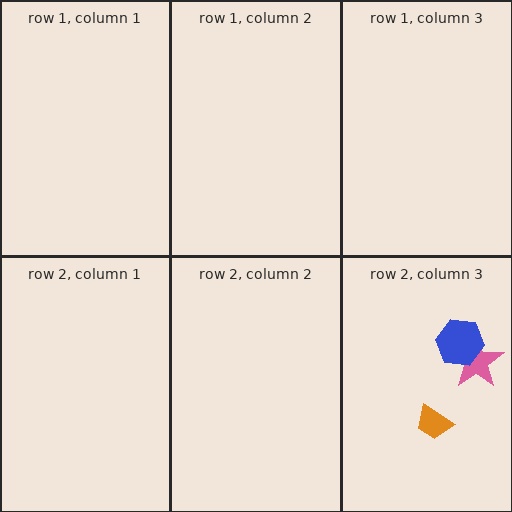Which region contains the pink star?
The row 2, column 3 region.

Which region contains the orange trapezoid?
The row 2, column 3 region.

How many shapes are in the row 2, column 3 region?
3.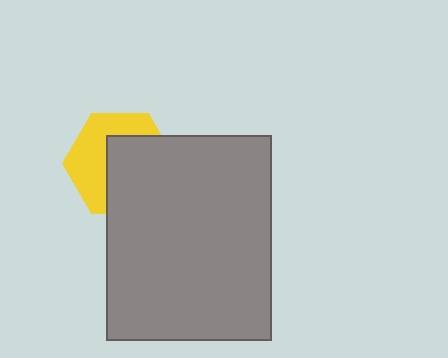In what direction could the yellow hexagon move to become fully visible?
The yellow hexagon could move toward the upper-left. That would shift it out from behind the gray rectangle entirely.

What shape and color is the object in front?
The object in front is a gray rectangle.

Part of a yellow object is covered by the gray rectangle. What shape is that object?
It is a hexagon.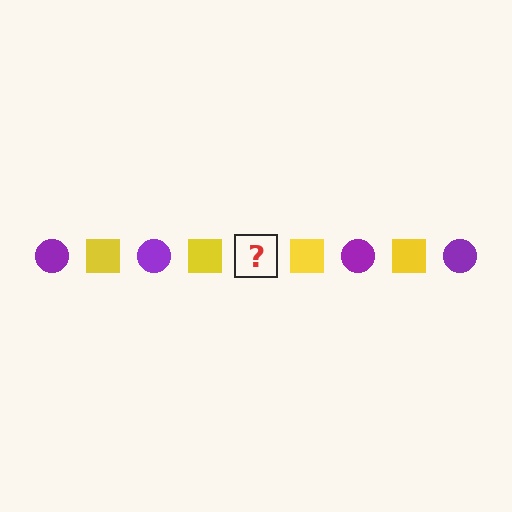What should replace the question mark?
The question mark should be replaced with a purple circle.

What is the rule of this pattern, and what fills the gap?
The rule is that the pattern alternates between purple circle and yellow square. The gap should be filled with a purple circle.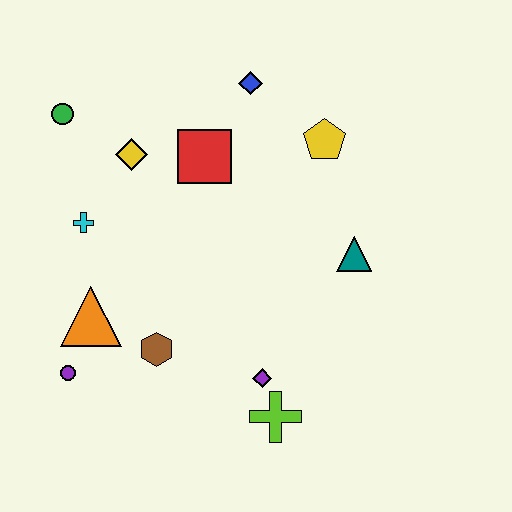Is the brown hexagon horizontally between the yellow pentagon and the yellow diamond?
Yes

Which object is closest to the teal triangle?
The yellow pentagon is closest to the teal triangle.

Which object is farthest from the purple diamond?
The green circle is farthest from the purple diamond.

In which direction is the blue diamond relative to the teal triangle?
The blue diamond is above the teal triangle.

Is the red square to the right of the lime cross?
No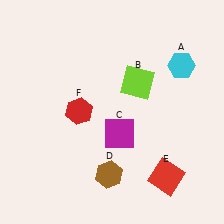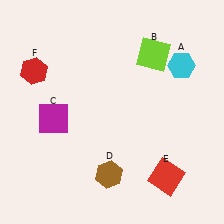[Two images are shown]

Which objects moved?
The objects that moved are: the lime square (B), the magenta square (C), the red hexagon (F).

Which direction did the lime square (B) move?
The lime square (B) moved up.